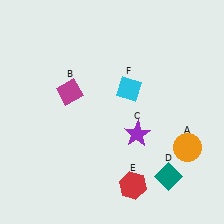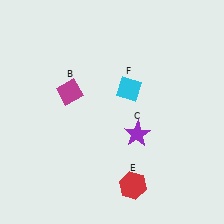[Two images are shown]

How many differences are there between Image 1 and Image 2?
There are 2 differences between the two images.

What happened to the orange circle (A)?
The orange circle (A) was removed in Image 2. It was in the bottom-right area of Image 1.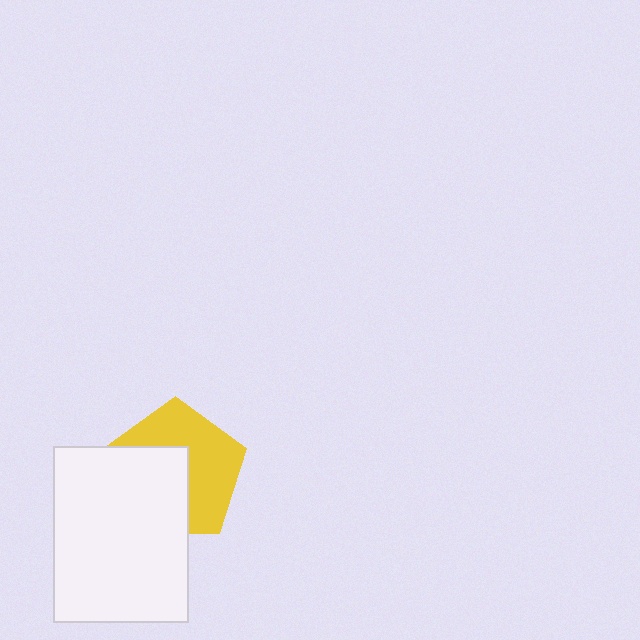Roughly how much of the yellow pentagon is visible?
About half of it is visible (roughly 53%).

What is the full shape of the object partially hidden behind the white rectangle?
The partially hidden object is a yellow pentagon.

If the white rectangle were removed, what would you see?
You would see the complete yellow pentagon.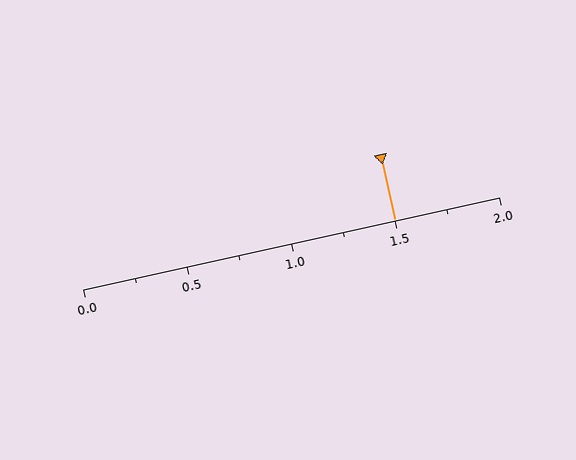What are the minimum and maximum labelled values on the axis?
The axis runs from 0.0 to 2.0.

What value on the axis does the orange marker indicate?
The marker indicates approximately 1.5.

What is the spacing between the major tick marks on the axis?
The major ticks are spaced 0.5 apart.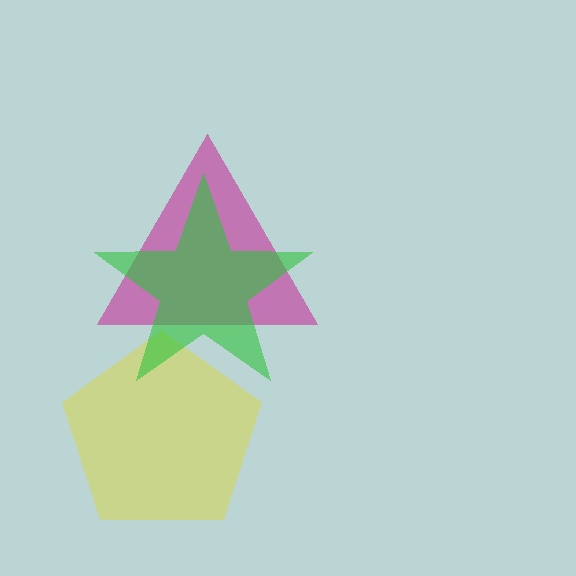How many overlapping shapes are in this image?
There are 3 overlapping shapes in the image.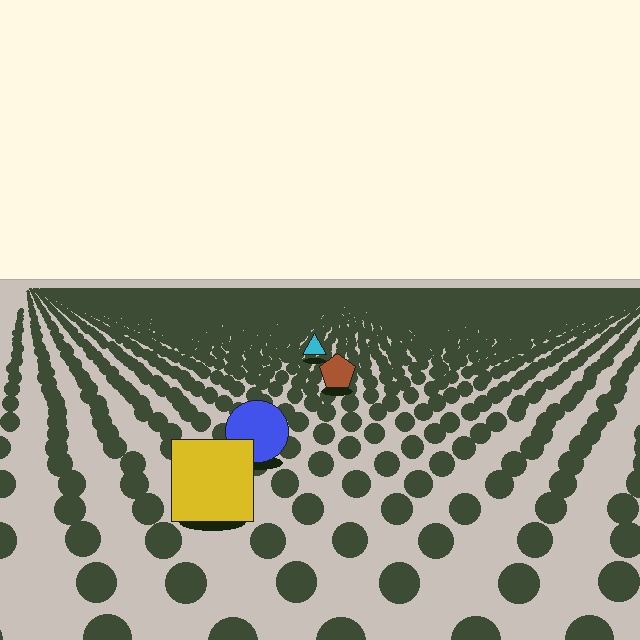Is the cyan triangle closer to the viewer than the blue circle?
No. The blue circle is closer — you can tell from the texture gradient: the ground texture is coarser near it.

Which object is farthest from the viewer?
The cyan triangle is farthest from the viewer. It appears smaller and the ground texture around it is denser.